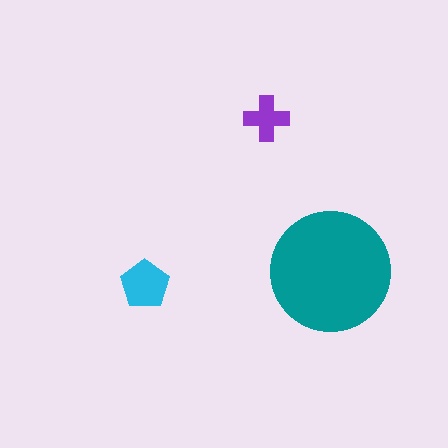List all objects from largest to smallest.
The teal circle, the cyan pentagon, the purple cross.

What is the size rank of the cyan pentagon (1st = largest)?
2nd.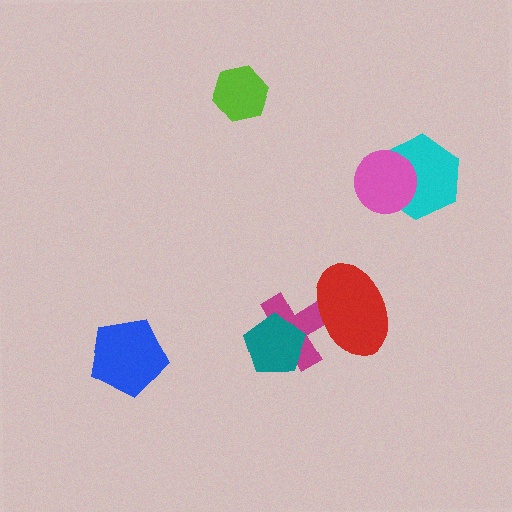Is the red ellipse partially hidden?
No, no other shape covers it.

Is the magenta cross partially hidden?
Yes, it is partially covered by another shape.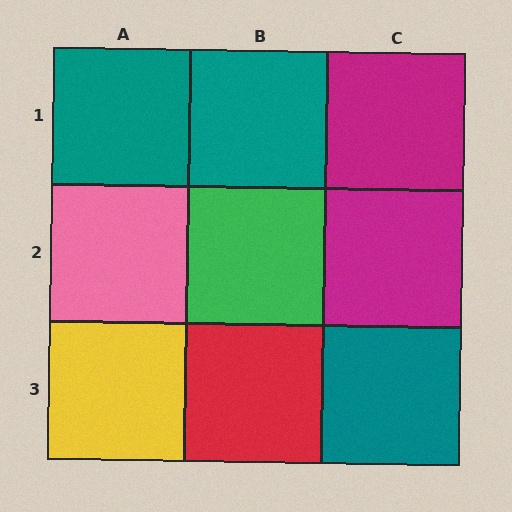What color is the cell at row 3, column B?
Red.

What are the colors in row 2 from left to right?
Pink, green, magenta.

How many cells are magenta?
2 cells are magenta.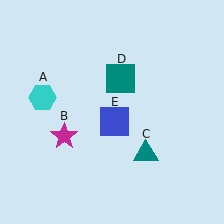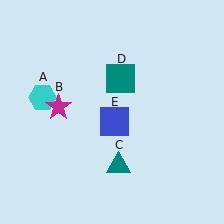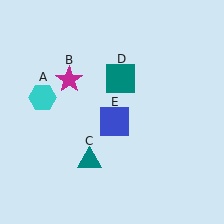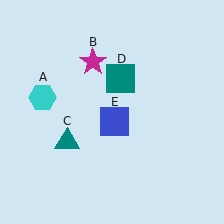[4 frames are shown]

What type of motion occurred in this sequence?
The magenta star (object B), teal triangle (object C) rotated clockwise around the center of the scene.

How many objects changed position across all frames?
2 objects changed position: magenta star (object B), teal triangle (object C).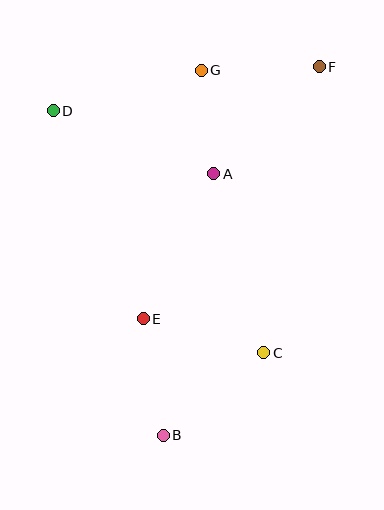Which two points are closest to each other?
Points A and G are closest to each other.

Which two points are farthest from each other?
Points B and F are farthest from each other.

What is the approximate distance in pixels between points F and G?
The distance between F and G is approximately 118 pixels.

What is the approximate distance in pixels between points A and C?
The distance between A and C is approximately 186 pixels.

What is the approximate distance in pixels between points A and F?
The distance between A and F is approximately 151 pixels.